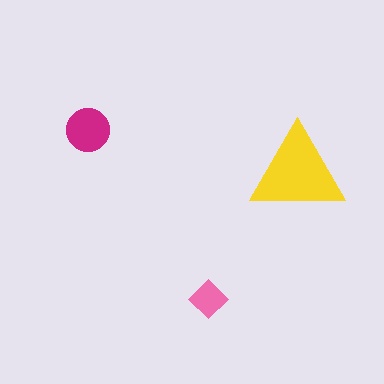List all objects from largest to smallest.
The yellow triangle, the magenta circle, the pink diamond.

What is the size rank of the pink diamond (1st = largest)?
3rd.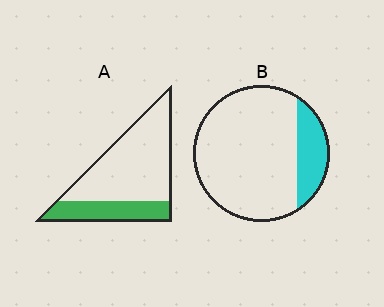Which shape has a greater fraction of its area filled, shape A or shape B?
Shape A.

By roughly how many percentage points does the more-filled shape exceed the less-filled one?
By roughly 10 percentage points (A over B).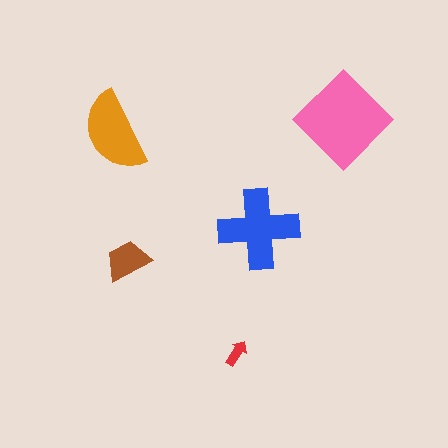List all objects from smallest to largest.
The red arrow, the brown trapezoid, the orange semicircle, the blue cross, the pink diamond.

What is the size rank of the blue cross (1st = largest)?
2nd.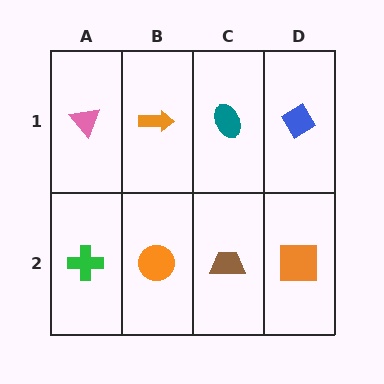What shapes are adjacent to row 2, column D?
A blue diamond (row 1, column D), a brown trapezoid (row 2, column C).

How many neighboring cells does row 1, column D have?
2.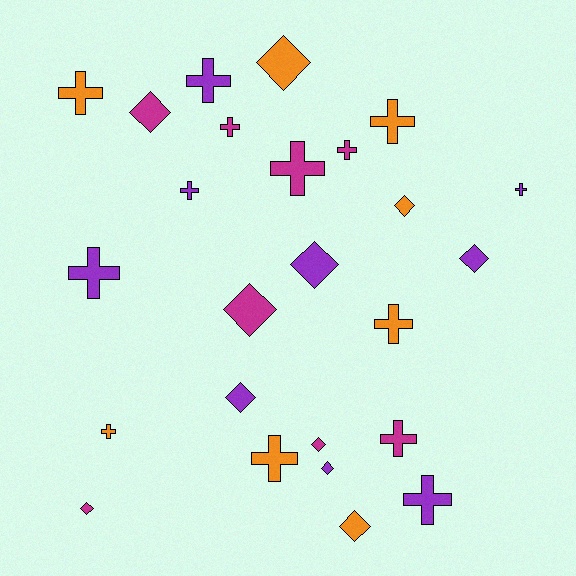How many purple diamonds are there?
There are 4 purple diamonds.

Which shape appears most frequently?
Cross, with 14 objects.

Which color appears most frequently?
Purple, with 9 objects.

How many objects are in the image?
There are 25 objects.